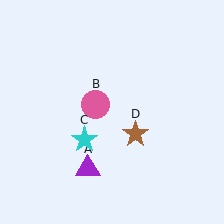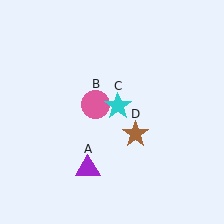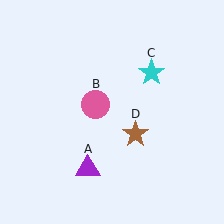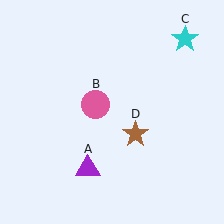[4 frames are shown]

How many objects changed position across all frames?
1 object changed position: cyan star (object C).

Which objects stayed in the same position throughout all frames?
Purple triangle (object A) and pink circle (object B) and brown star (object D) remained stationary.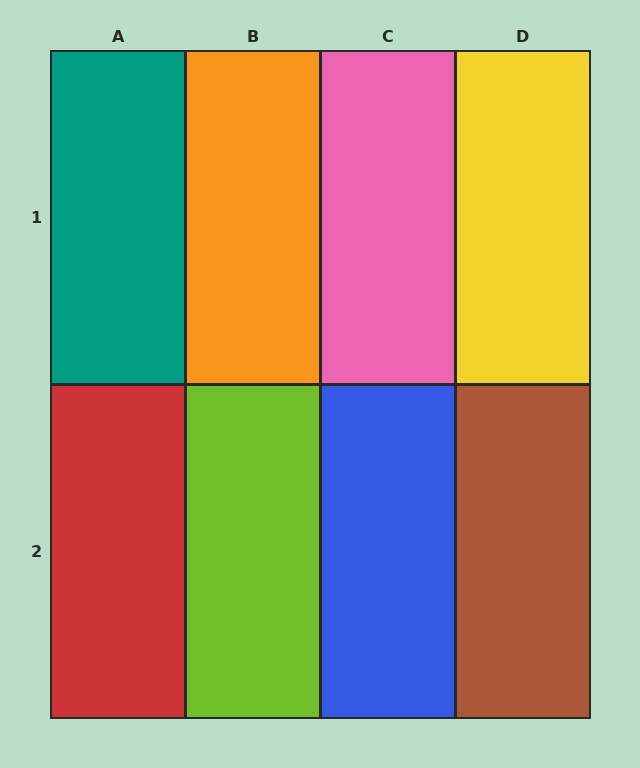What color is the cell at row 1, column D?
Yellow.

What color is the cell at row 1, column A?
Teal.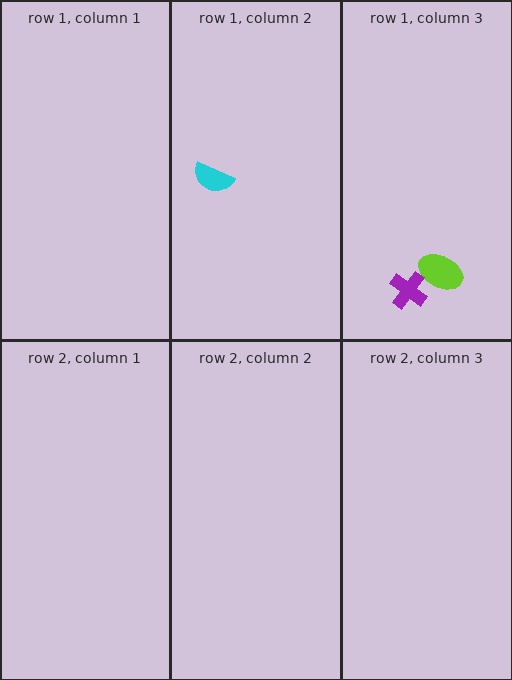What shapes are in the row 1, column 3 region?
The lime ellipse, the purple cross.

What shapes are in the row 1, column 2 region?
The cyan semicircle.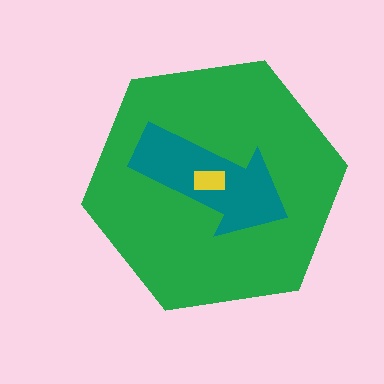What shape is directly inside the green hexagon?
The teal arrow.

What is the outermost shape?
The green hexagon.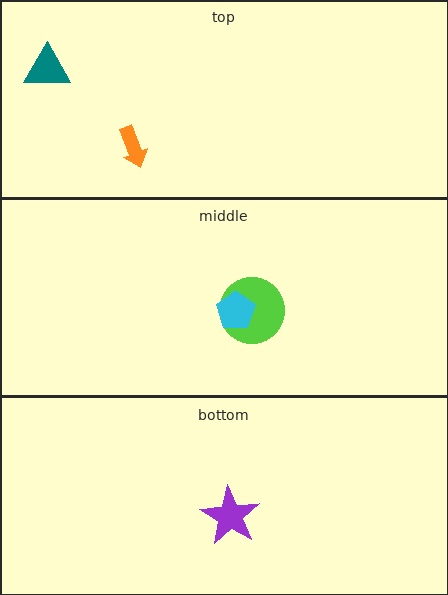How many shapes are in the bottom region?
1.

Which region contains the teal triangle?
The top region.